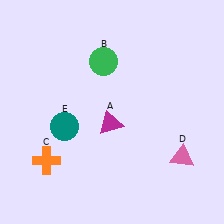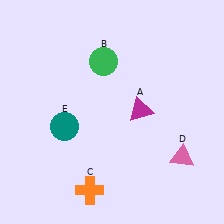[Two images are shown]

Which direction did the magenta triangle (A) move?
The magenta triangle (A) moved right.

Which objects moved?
The objects that moved are: the magenta triangle (A), the orange cross (C).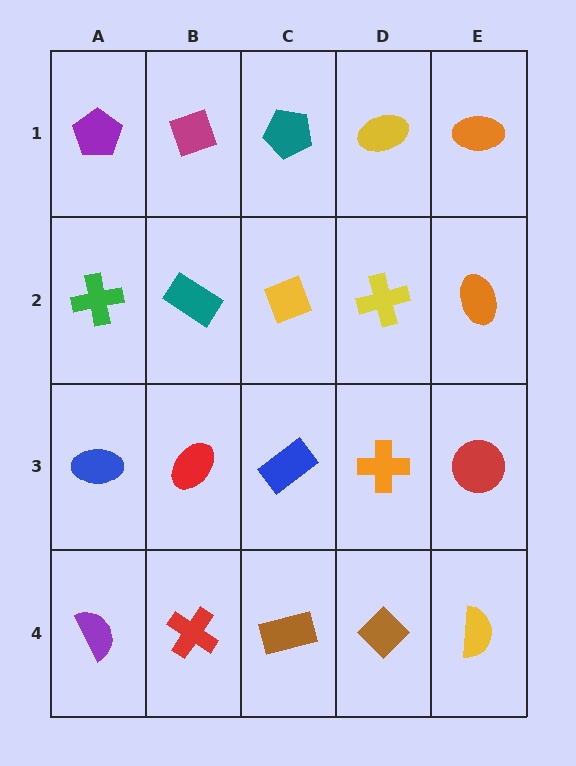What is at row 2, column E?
An orange ellipse.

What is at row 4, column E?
A yellow semicircle.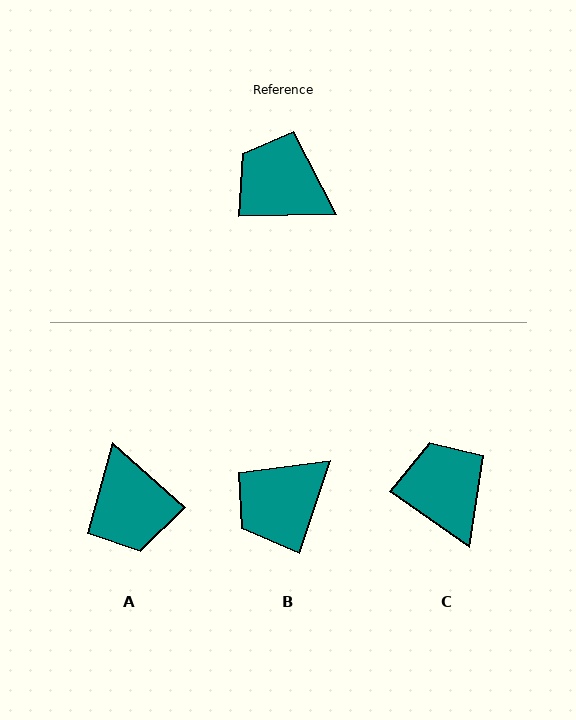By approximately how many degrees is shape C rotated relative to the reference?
Approximately 36 degrees clockwise.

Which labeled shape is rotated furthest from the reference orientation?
A, about 137 degrees away.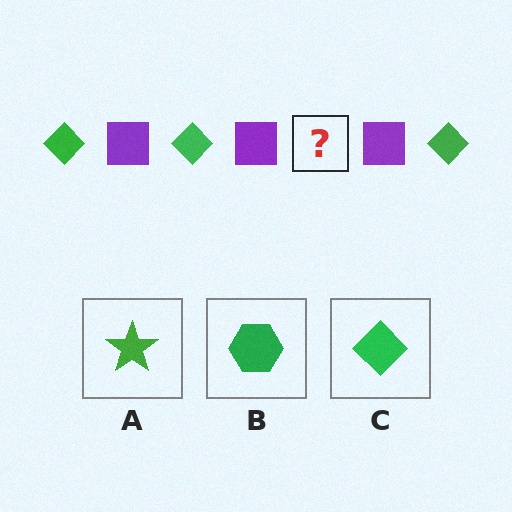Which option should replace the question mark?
Option C.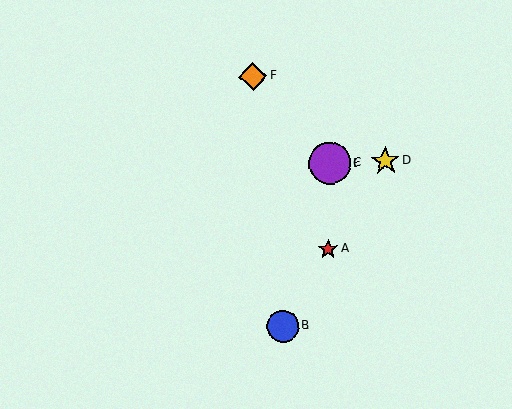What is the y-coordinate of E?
Object E is at y≈163.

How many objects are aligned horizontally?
3 objects (C, D, E) are aligned horizontally.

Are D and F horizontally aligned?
No, D is at y≈161 and F is at y≈76.